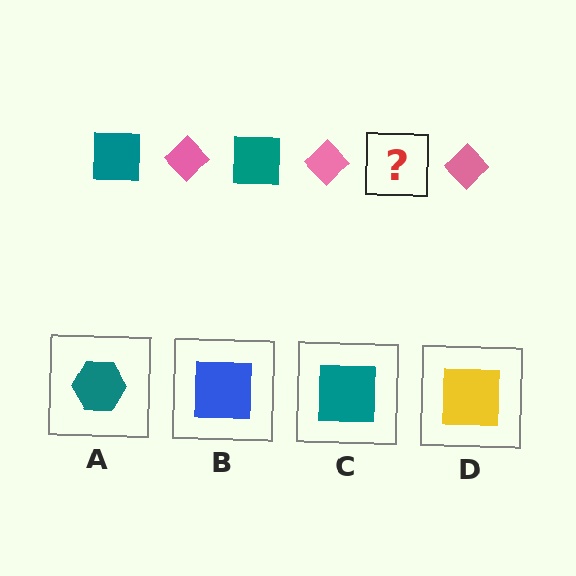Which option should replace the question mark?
Option C.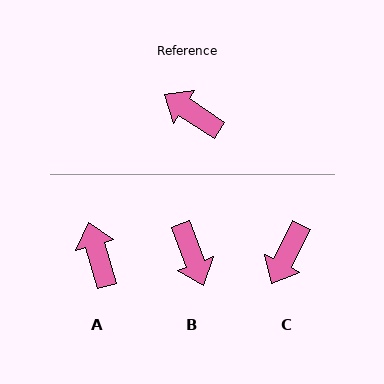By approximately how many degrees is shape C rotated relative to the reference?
Approximately 96 degrees counter-clockwise.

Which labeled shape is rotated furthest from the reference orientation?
B, about 144 degrees away.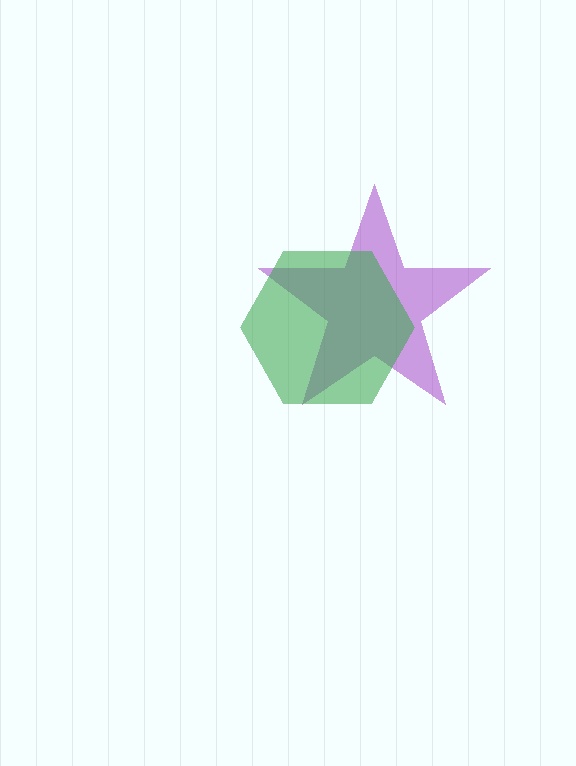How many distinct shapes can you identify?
There are 2 distinct shapes: a purple star, a green hexagon.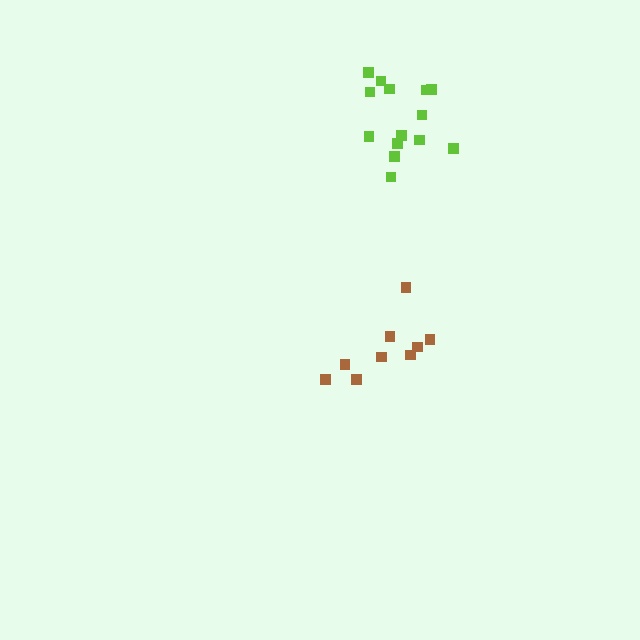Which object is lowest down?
The brown cluster is bottommost.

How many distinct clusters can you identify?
There are 2 distinct clusters.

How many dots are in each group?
Group 1: 9 dots, Group 2: 14 dots (23 total).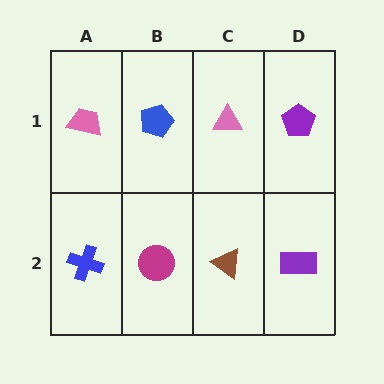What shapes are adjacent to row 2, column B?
A blue pentagon (row 1, column B), a blue cross (row 2, column A), a brown triangle (row 2, column C).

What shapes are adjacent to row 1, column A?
A blue cross (row 2, column A), a blue pentagon (row 1, column B).